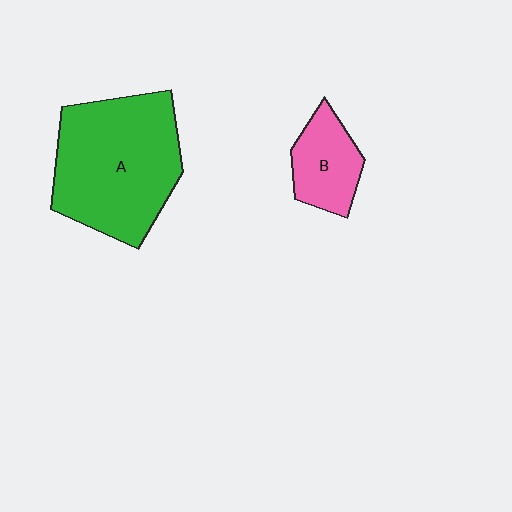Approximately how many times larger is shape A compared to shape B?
Approximately 2.7 times.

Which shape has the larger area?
Shape A (green).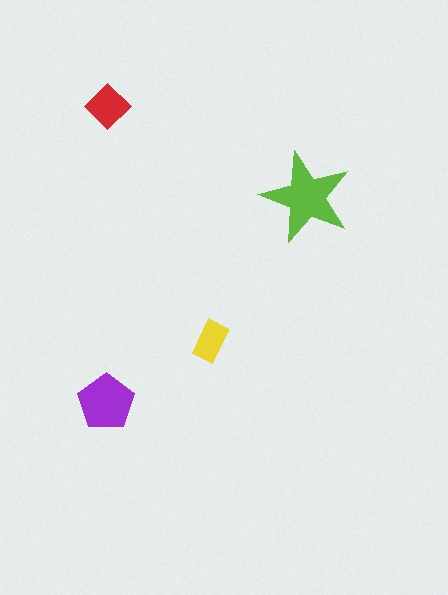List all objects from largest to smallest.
The lime star, the purple pentagon, the red diamond, the yellow rectangle.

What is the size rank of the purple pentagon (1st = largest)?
2nd.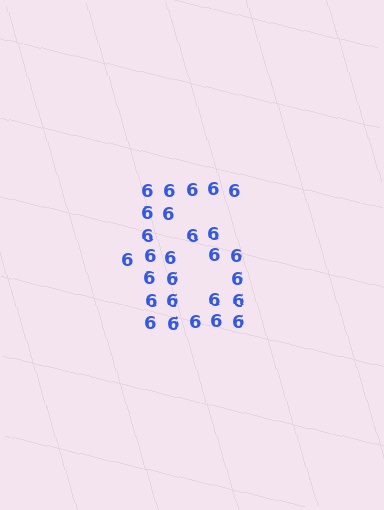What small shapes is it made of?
It is made of small digit 6's.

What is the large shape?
The large shape is the digit 6.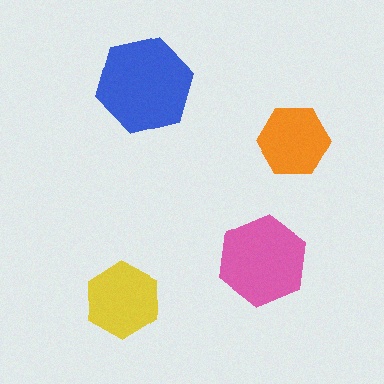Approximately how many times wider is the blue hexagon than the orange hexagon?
About 1.5 times wider.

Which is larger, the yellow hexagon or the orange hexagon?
The yellow one.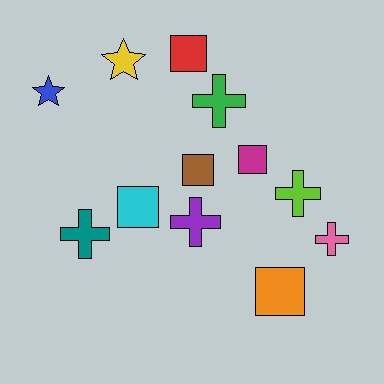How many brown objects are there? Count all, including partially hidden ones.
There is 1 brown object.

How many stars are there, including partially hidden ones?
There are 2 stars.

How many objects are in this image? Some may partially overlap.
There are 12 objects.